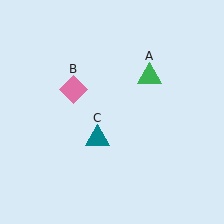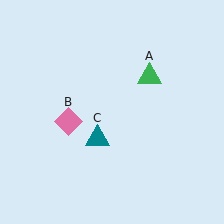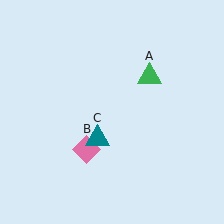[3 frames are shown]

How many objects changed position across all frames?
1 object changed position: pink diamond (object B).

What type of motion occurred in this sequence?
The pink diamond (object B) rotated counterclockwise around the center of the scene.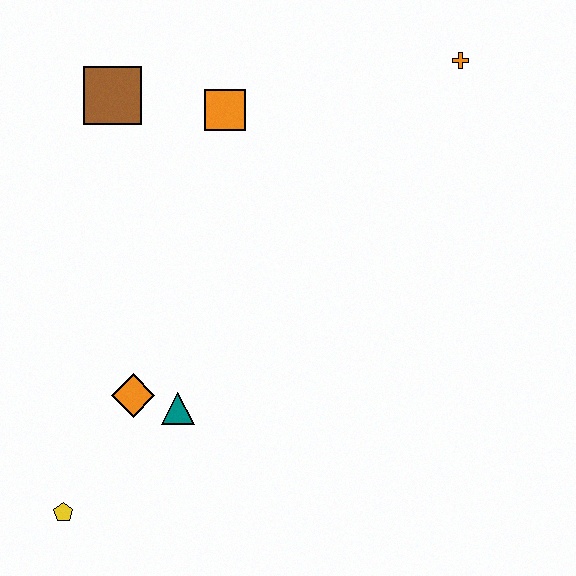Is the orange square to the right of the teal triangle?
Yes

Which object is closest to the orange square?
The brown square is closest to the orange square.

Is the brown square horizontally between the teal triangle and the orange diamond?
No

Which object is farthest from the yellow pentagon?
The orange cross is farthest from the yellow pentagon.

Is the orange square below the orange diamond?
No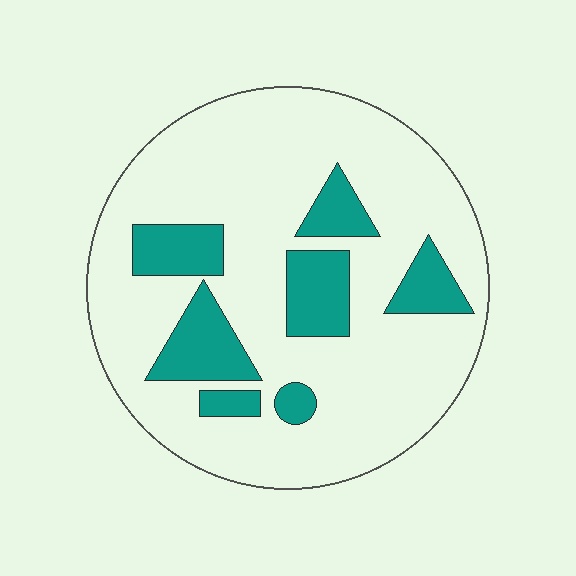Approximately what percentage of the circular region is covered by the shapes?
Approximately 20%.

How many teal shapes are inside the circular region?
7.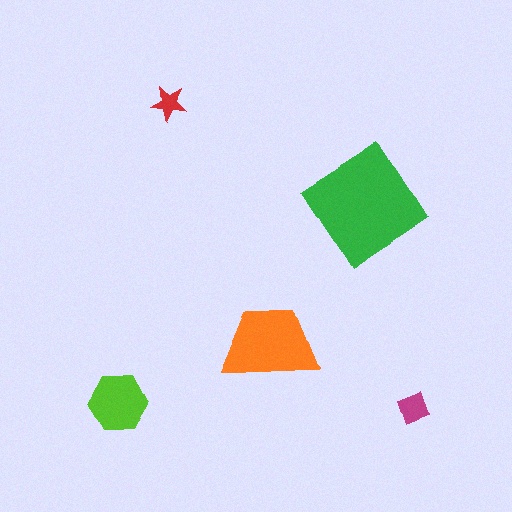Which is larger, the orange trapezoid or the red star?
The orange trapezoid.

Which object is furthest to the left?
The lime hexagon is leftmost.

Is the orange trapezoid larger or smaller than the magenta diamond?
Larger.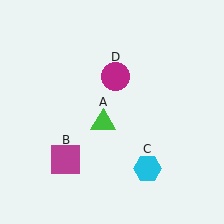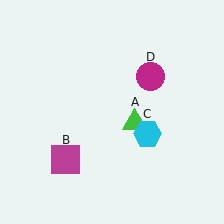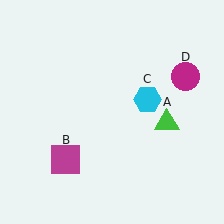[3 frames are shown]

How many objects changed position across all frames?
3 objects changed position: green triangle (object A), cyan hexagon (object C), magenta circle (object D).